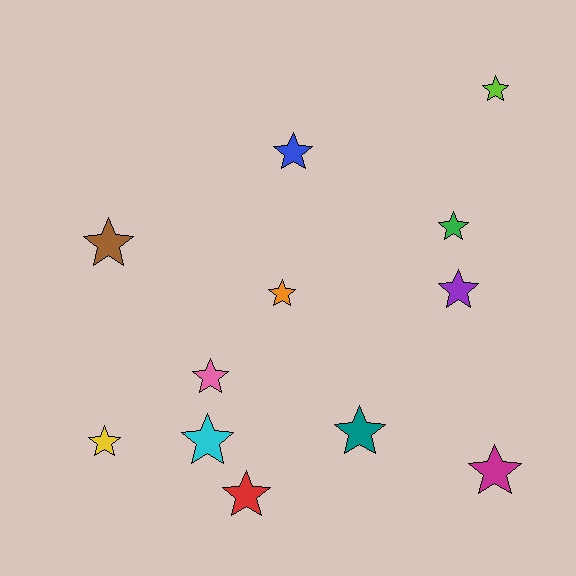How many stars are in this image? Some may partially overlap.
There are 12 stars.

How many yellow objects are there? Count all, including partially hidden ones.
There is 1 yellow object.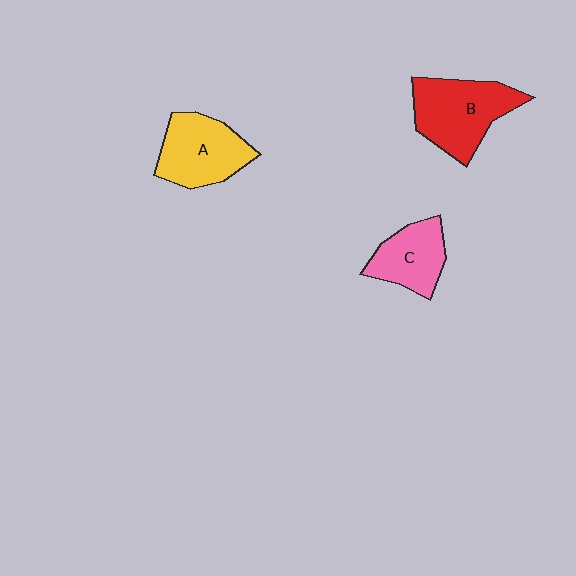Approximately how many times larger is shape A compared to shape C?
Approximately 1.3 times.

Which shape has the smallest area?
Shape C (pink).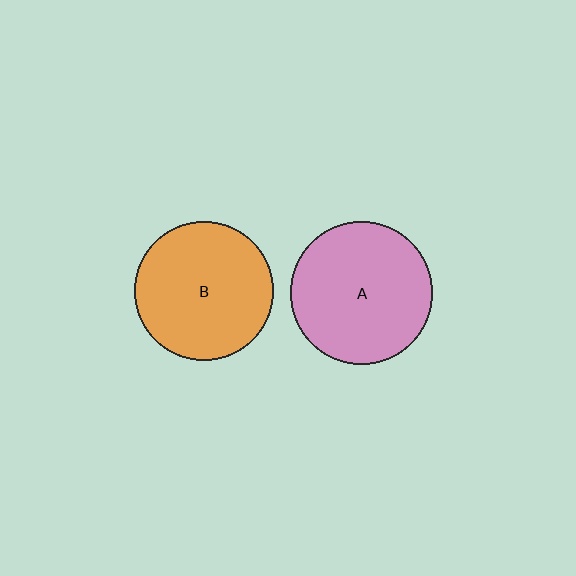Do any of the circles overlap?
No, none of the circles overlap.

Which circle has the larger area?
Circle A (pink).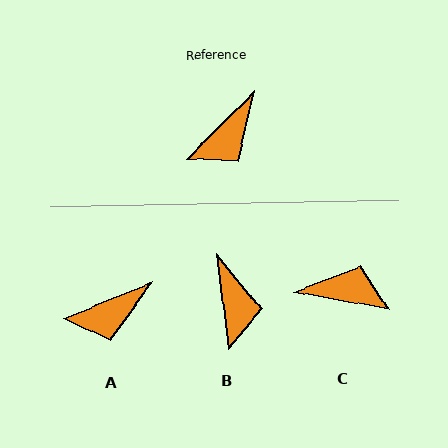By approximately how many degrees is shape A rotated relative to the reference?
Approximately 23 degrees clockwise.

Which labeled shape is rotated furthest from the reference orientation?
C, about 125 degrees away.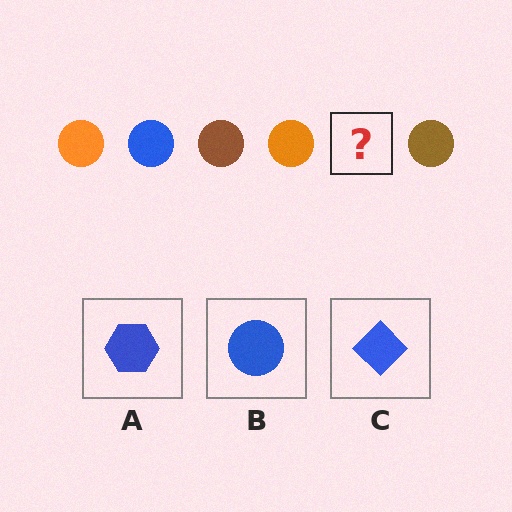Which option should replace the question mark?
Option B.